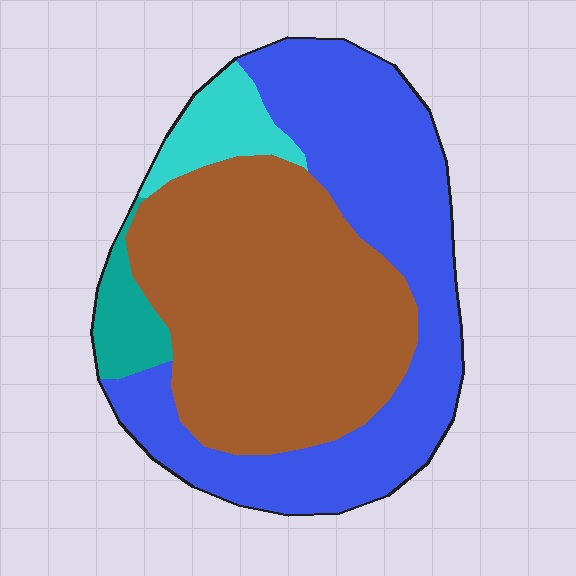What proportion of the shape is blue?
Blue takes up between a third and a half of the shape.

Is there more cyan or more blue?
Blue.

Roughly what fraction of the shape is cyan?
Cyan takes up about one tenth (1/10) of the shape.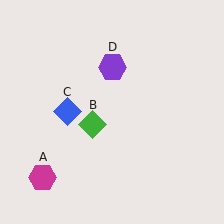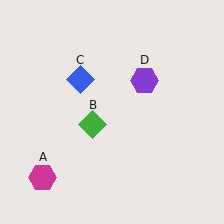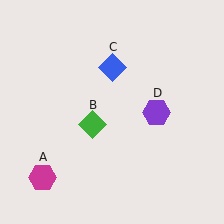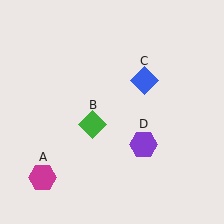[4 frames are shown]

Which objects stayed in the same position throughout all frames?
Magenta hexagon (object A) and green diamond (object B) remained stationary.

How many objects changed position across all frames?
2 objects changed position: blue diamond (object C), purple hexagon (object D).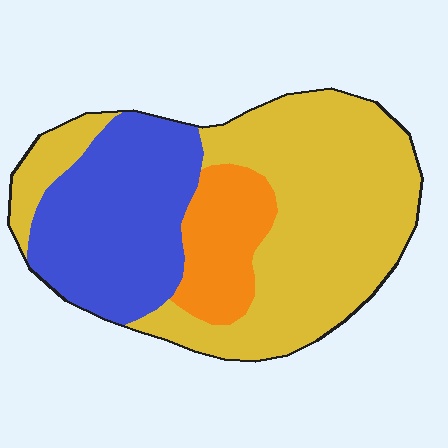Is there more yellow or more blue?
Yellow.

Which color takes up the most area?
Yellow, at roughly 55%.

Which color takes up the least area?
Orange, at roughly 15%.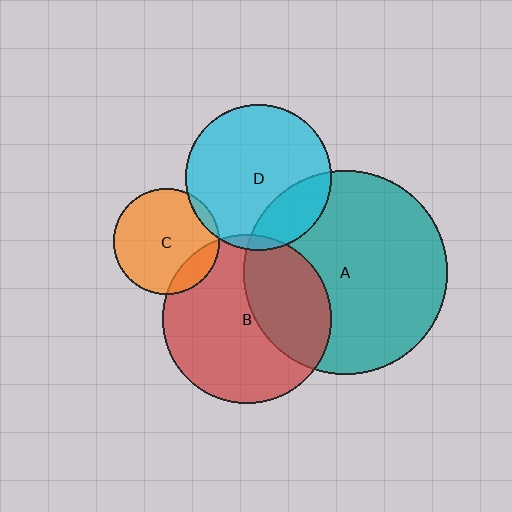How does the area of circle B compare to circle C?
Approximately 2.6 times.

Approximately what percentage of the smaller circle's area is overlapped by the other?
Approximately 15%.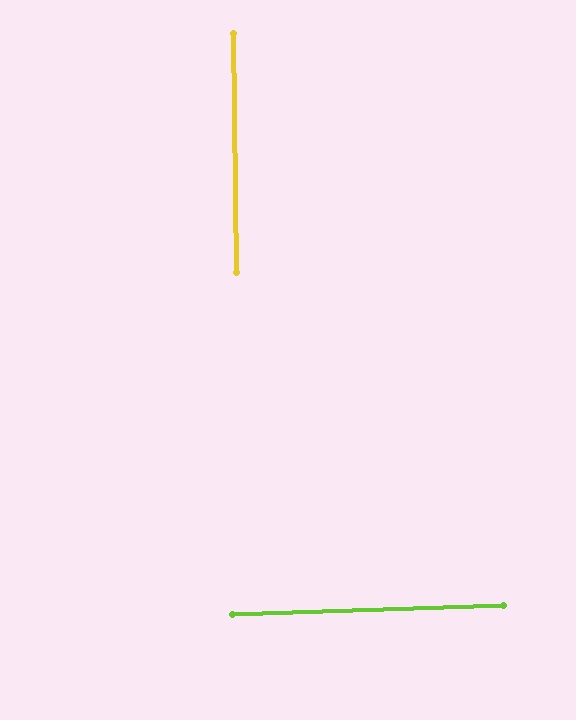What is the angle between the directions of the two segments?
Approximately 89 degrees.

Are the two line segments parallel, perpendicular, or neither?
Perpendicular — they meet at approximately 89°.